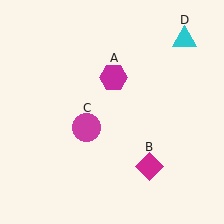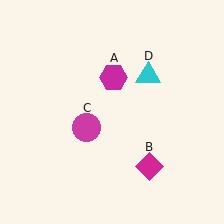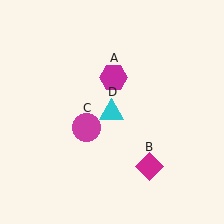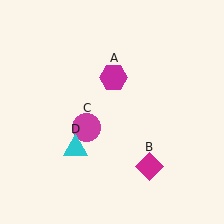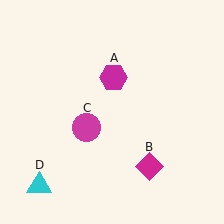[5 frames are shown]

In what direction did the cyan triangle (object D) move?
The cyan triangle (object D) moved down and to the left.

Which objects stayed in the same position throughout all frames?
Magenta hexagon (object A) and magenta diamond (object B) and magenta circle (object C) remained stationary.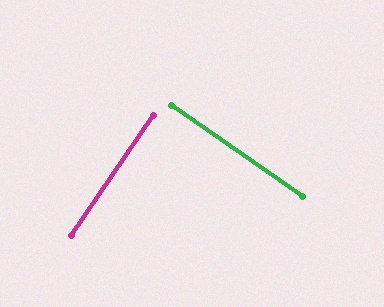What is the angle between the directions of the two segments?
Approximately 90 degrees.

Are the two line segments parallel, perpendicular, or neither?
Perpendicular — they meet at approximately 90°.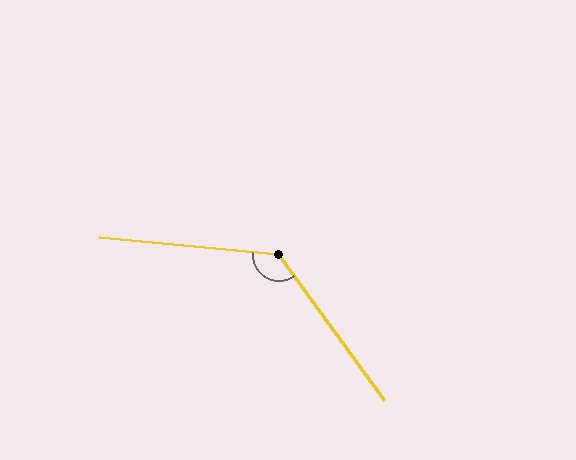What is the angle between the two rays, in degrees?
Approximately 131 degrees.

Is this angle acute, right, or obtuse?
It is obtuse.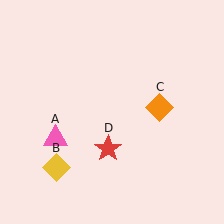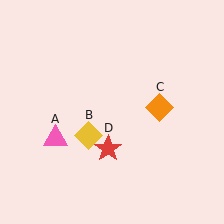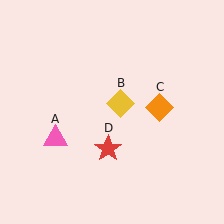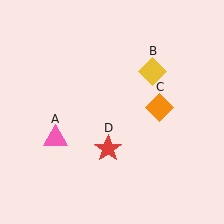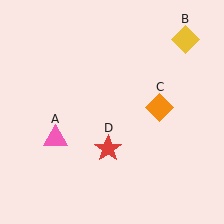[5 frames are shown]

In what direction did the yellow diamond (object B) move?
The yellow diamond (object B) moved up and to the right.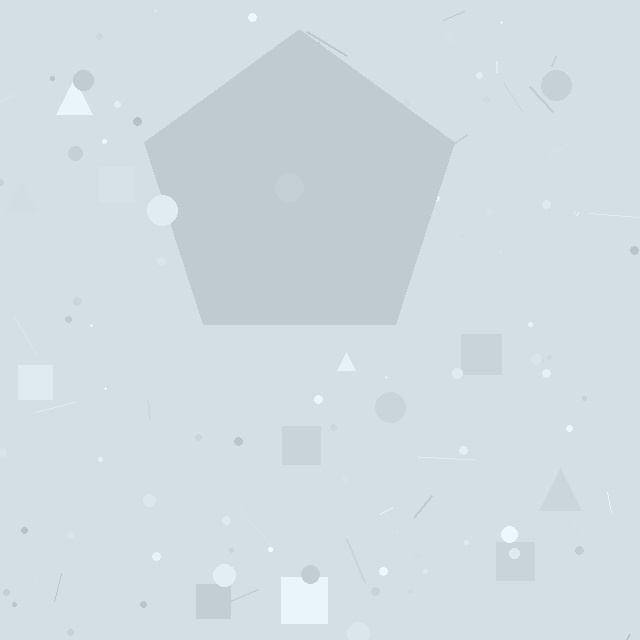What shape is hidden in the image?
A pentagon is hidden in the image.